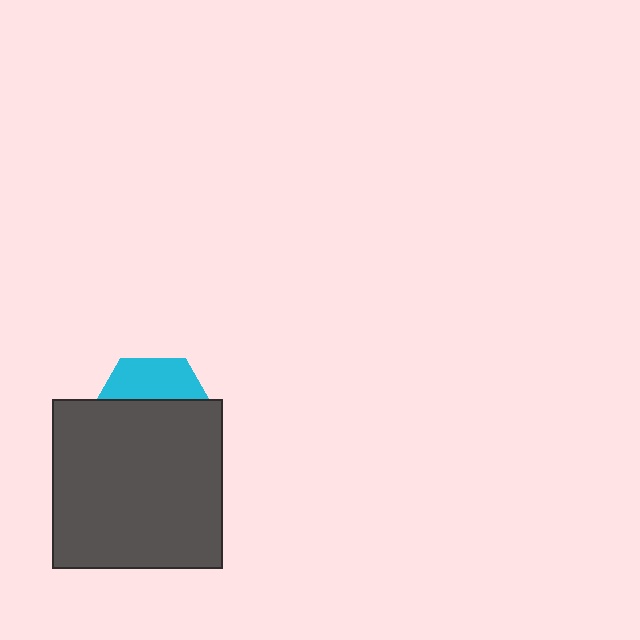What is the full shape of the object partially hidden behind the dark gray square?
The partially hidden object is a cyan hexagon.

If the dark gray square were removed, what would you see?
You would see the complete cyan hexagon.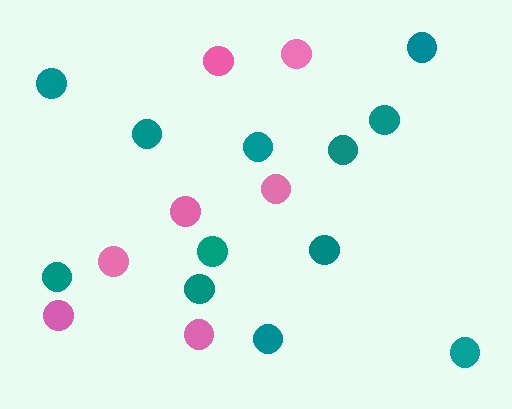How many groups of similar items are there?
There are 2 groups: one group of pink circles (7) and one group of teal circles (12).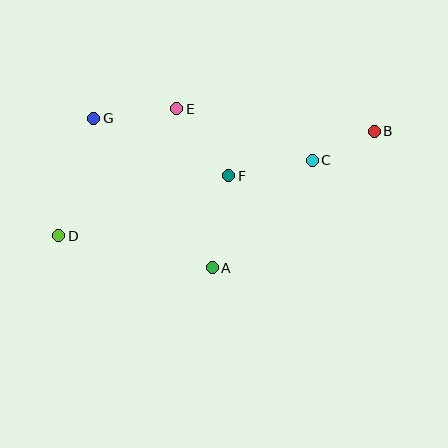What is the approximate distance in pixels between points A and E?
The distance between A and E is approximately 163 pixels.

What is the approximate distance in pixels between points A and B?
The distance between A and B is approximately 212 pixels.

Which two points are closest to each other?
Points B and C are closest to each other.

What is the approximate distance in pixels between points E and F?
The distance between E and F is approximately 85 pixels.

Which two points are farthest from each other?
Points B and D are farthest from each other.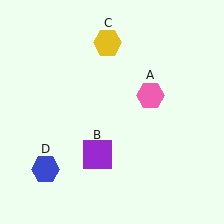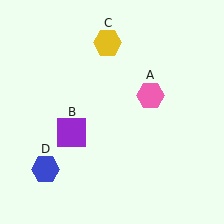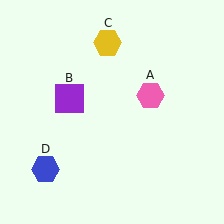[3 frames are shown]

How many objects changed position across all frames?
1 object changed position: purple square (object B).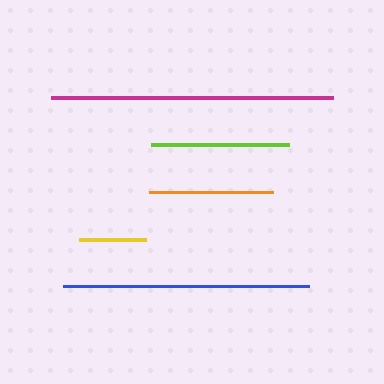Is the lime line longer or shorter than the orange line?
The lime line is longer than the orange line.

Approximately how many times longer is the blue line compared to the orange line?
The blue line is approximately 2.0 times the length of the orange line.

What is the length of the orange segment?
The orange segment is approximately 123 pixels long.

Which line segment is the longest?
The magenta line is the longest at approximately 282 pixels.